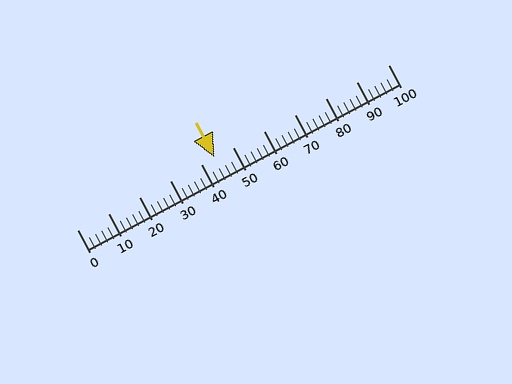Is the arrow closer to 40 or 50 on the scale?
The arrow is closer to 40.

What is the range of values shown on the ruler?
The ruler shows values from 0 to 100.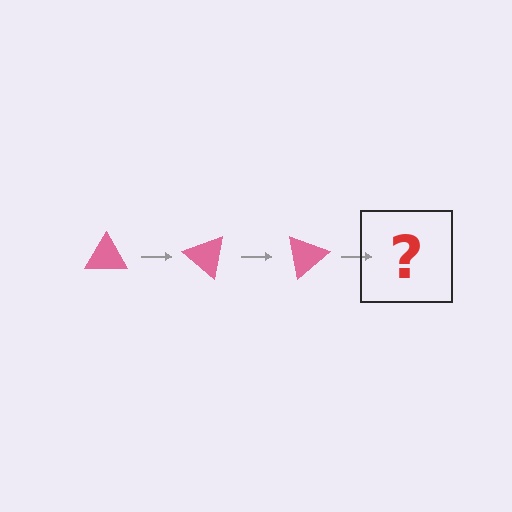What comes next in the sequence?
The next element should be a pink triangle rotated 120 degrees.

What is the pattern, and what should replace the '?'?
The pattern is that the triangle rotates 40 degrees each step. The '?' should be a pink triangle rotated 120 degrees.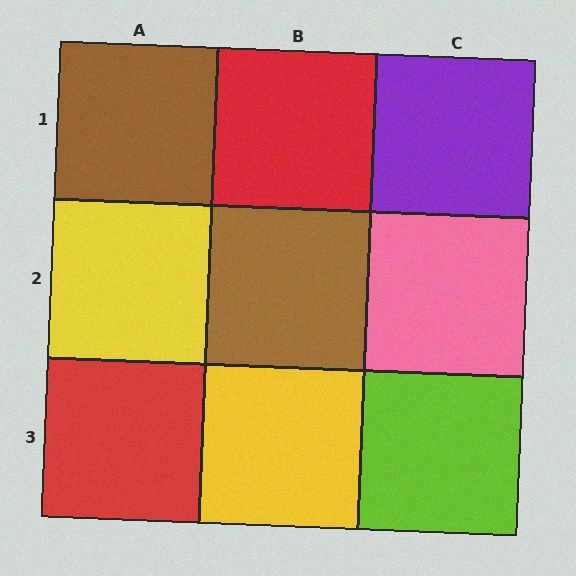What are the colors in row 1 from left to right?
Brown, red, purple.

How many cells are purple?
1 cell is purple.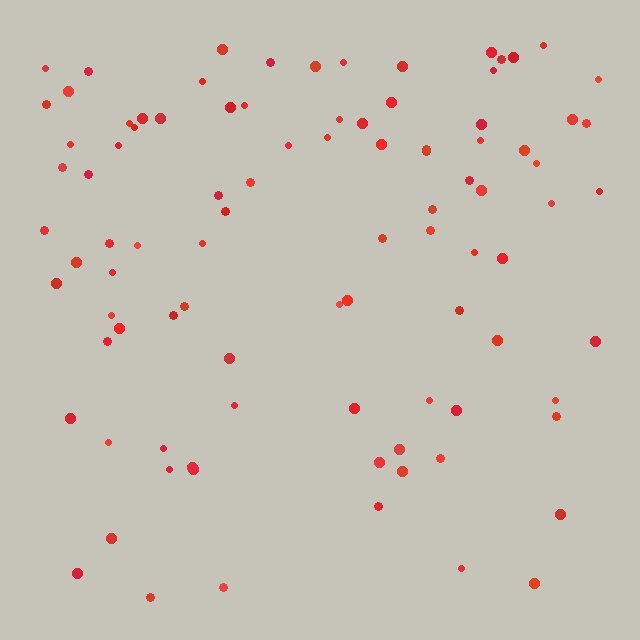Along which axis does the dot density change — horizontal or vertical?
Vertical.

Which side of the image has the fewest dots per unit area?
The bottom.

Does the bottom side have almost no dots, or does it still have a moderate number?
Still a moderate number, just noticeably fewer than the top.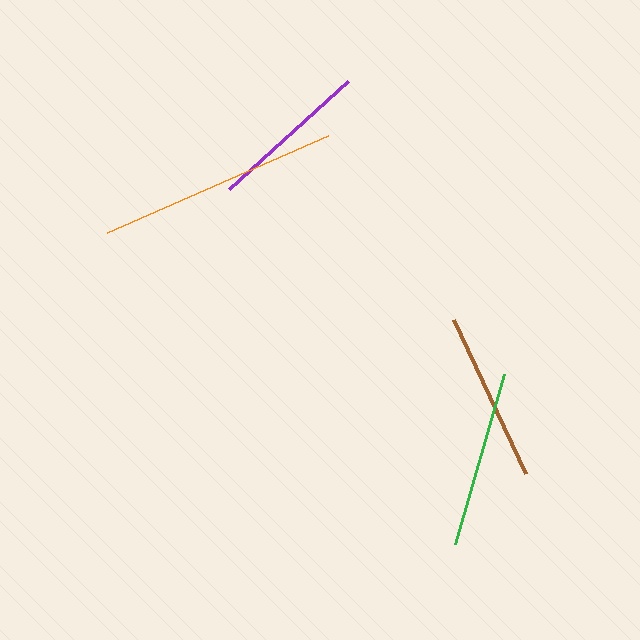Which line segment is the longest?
The orange line is the longest at approximately 241 pixels.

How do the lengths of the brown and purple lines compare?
The brown and purple lines are approximately the same length.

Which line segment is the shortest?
The purple line is the shortest at approximately 161 pixels.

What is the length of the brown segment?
The brown segment is approximately 170 pixels long.